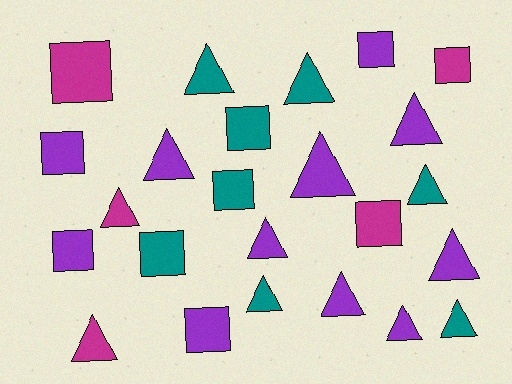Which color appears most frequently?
Purple, with 11 objects.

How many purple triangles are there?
There are 7 purple triangles.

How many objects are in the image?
There are 24 objects.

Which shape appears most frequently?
Triangle, with 14 objects.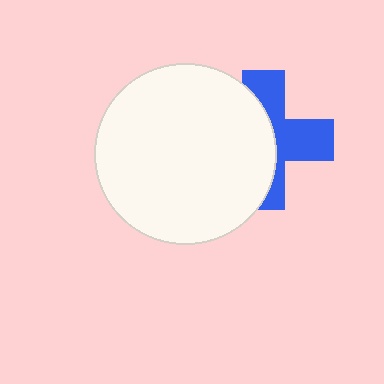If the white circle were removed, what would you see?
You would see the complete blue cross.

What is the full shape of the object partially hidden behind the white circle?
The partially hidden object is a blue cross.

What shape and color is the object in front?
The object in front is a white circle.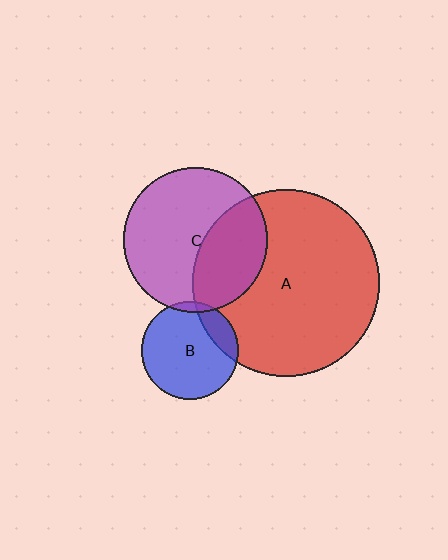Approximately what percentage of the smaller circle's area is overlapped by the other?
Approximately 15%.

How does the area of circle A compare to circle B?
Approximately 3.6 times.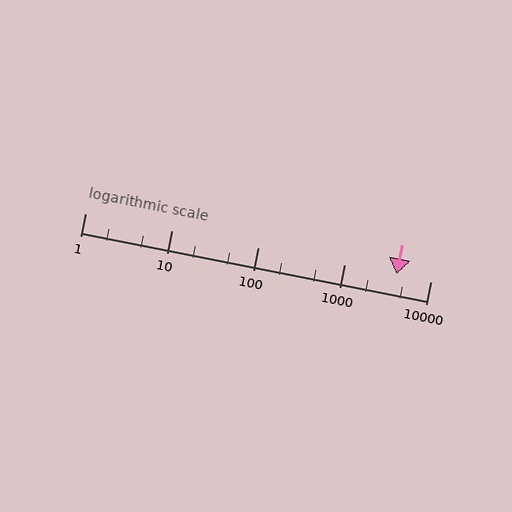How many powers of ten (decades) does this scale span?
The scale spans 4 decades, from 1 to 10000.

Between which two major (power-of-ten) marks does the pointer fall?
The pointer is between 1000 and 10000.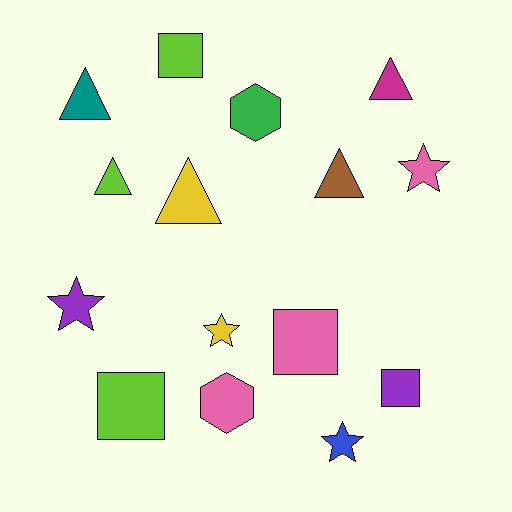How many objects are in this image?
There are 15 objects.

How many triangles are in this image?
There are 5 triangles.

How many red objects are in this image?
There are no red objects.